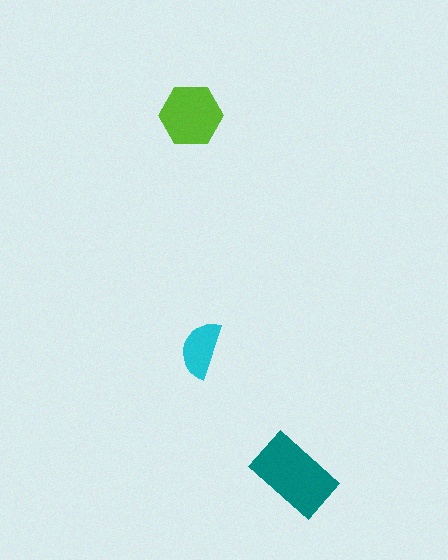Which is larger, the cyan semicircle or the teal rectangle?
The teal rectangle.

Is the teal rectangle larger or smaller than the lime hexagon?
Larger.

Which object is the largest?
The teal rectangle.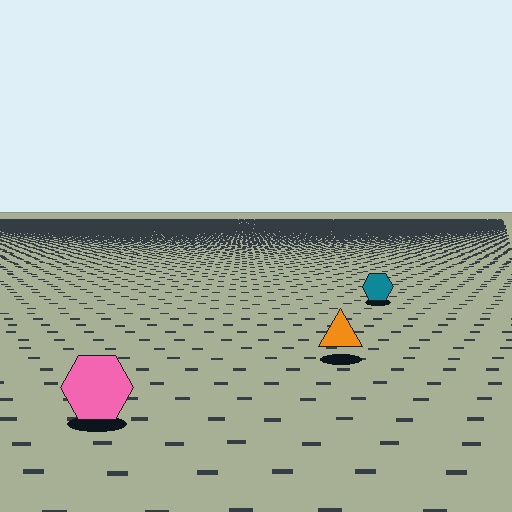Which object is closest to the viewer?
The pink hexagon is closest. The texture marks near it are larger and more spread out.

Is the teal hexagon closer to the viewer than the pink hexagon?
No. The pink hexagon is closer — you can tell from the texture gradient: the ground texture is coarser near it.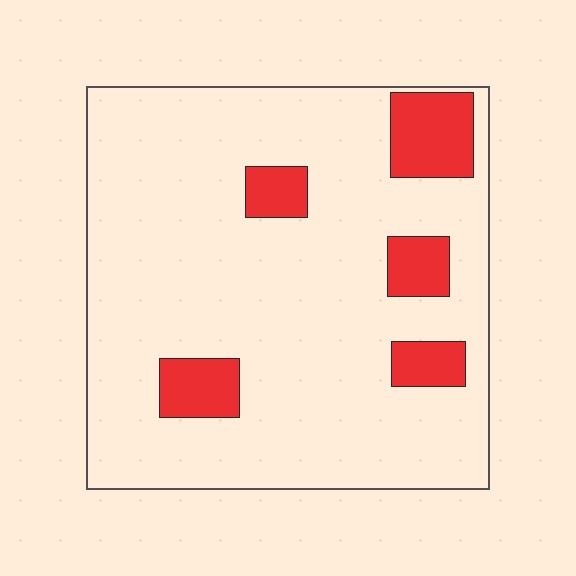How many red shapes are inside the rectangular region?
5.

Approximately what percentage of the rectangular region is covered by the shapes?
Approximately 15%.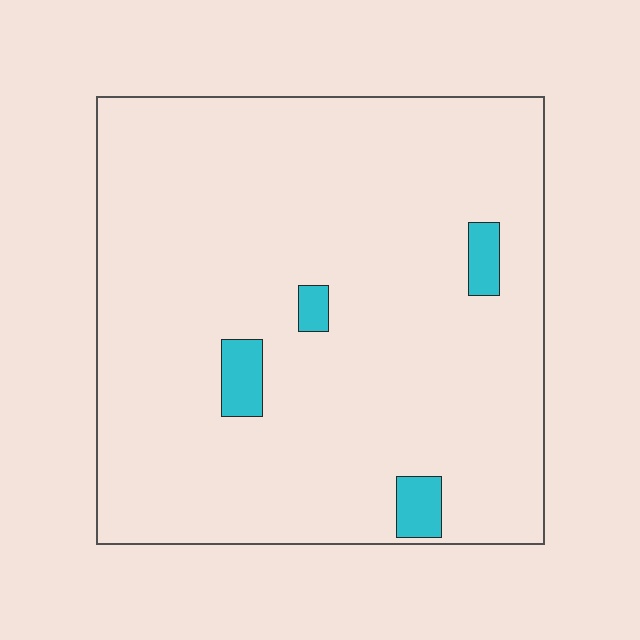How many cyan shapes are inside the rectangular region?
4.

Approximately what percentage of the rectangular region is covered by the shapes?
Approximately 5%.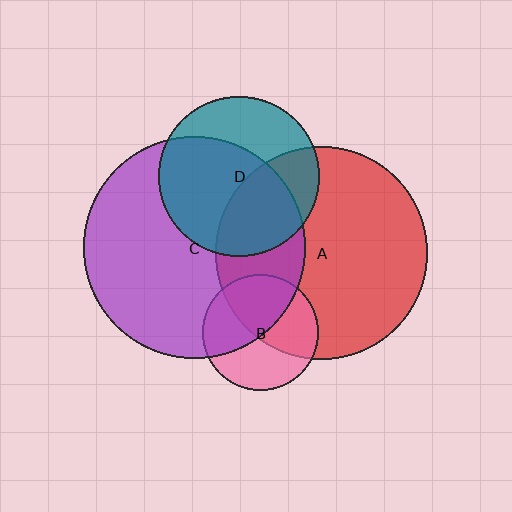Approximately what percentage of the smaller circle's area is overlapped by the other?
Approximately 30%.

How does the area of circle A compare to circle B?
Approximately 3.4 times.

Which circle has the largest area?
Circle C (purple).